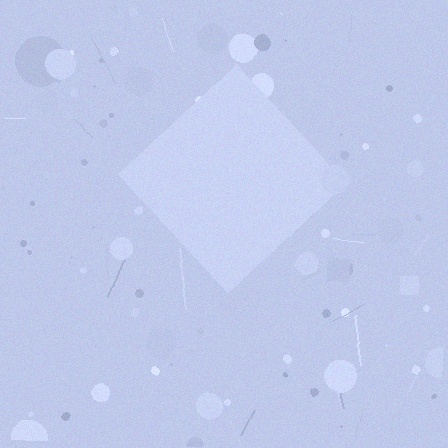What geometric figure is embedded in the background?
A diamond is embedded in the background.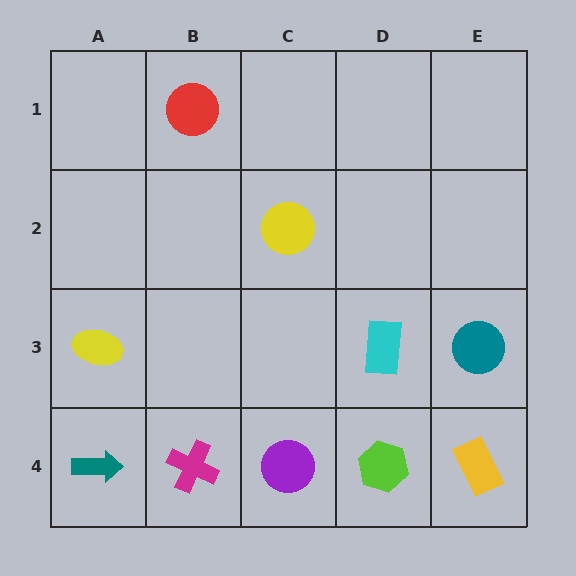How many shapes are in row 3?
3 shapes.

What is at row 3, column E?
A teal circle.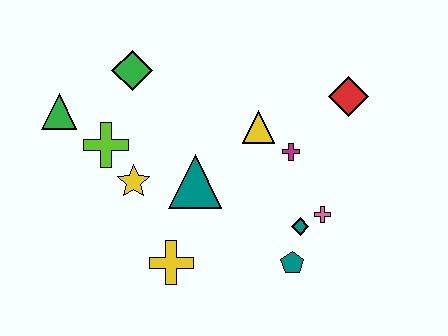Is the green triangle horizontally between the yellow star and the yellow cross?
No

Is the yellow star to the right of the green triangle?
Yes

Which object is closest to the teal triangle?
The yellow star is closest to the teal triangle.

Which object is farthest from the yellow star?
The red diamond is farthest from the yellow star.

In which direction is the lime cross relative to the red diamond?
The lime cross is to the left of the red diamond.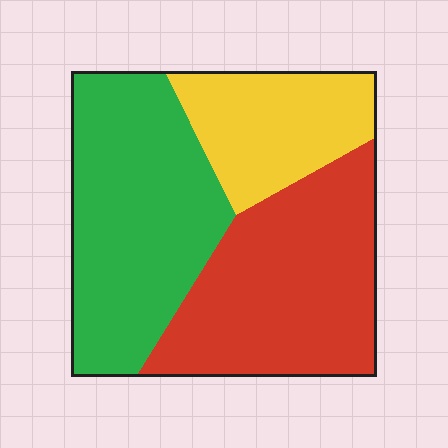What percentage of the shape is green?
Green takes up about two fifths (2/5) of the shape.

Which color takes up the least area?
Yellow, at roughly 20%.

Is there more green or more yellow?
Green.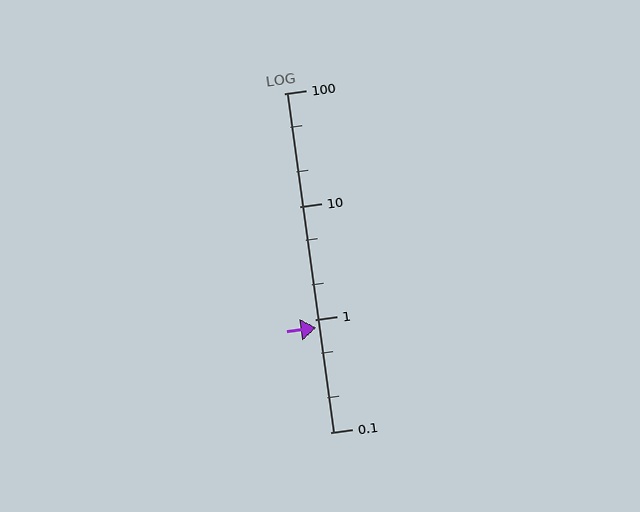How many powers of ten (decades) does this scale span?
The scale spans 3 decades, from 0.1 to 100.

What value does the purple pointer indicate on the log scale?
The pointer indicates approximately 0.85.